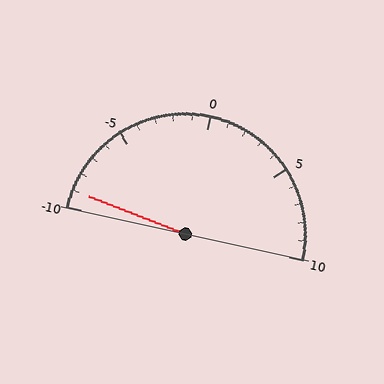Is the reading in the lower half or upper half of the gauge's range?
The reading is in the lower half of the range (-10 to 10).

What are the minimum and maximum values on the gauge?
The gauge ranges from -10 to 10.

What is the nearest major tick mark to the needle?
The nearest major tick mark is -10.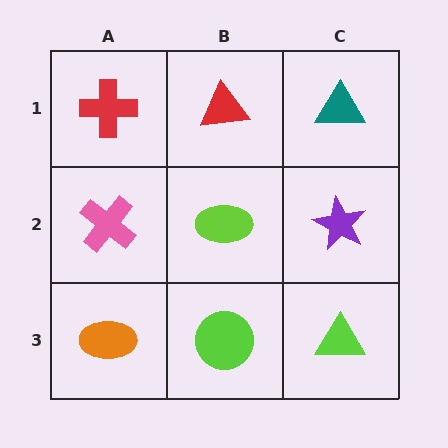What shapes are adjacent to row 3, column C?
A purple star (row 2, column C), a lime circle (row 3, column B).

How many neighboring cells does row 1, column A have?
2.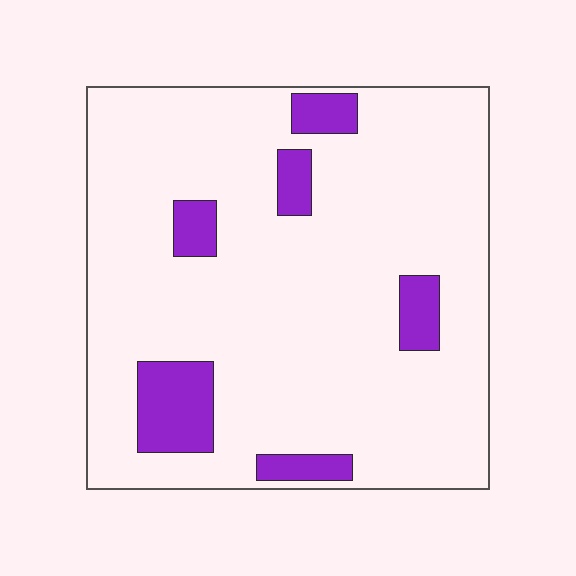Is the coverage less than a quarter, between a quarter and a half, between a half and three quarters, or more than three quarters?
Less than a quarter.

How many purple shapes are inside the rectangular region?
6.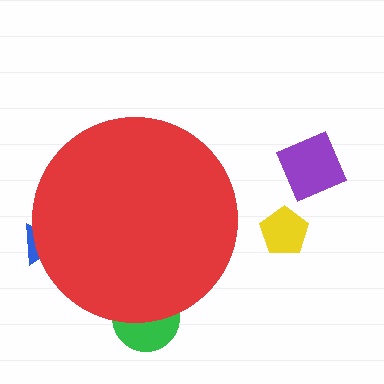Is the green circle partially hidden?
Yes, the green circle is partially hidden behind the red circle.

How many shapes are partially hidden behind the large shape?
2 shapes are partially hidden.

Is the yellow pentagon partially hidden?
No, the yellow pentagon is fully visible.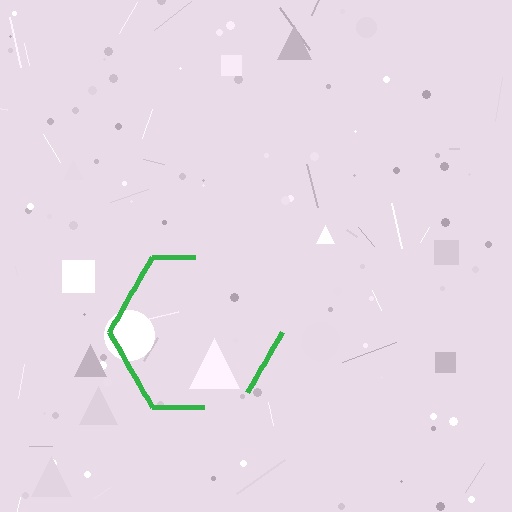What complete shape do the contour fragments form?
The contour fragments form a hexagon.